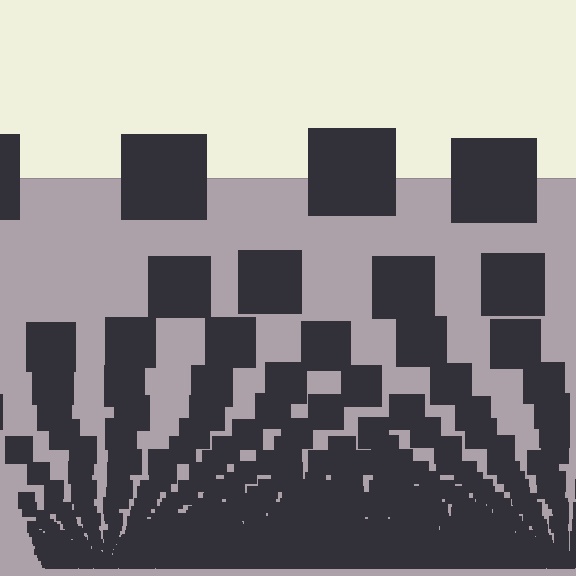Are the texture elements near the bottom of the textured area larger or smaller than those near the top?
Smaller. The gradient is inverted — elements near the bottom are smaller and denser.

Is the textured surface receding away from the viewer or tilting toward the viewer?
The surface appears to tilt toward the viewer. Texture elements get larger and sparser toward the top.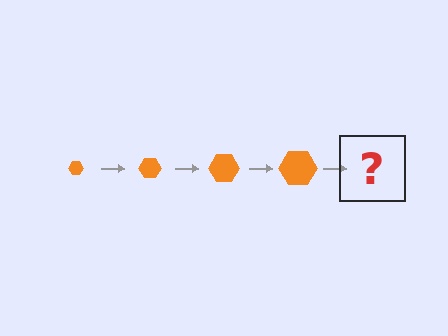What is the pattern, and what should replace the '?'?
The pattern is that the hexagon gets progressively larger each step. The '?' should be an orange hexagon, larger than the previous one.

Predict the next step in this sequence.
The next step is an orange hexagon, larger than the previous one.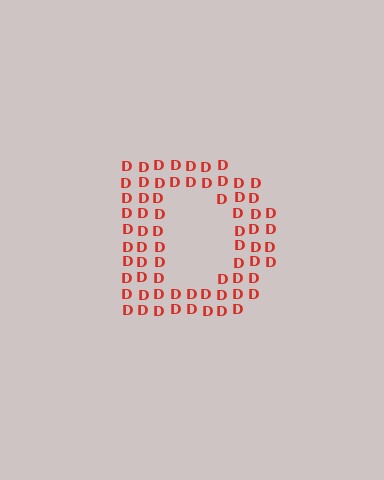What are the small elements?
The small elements are letter D's.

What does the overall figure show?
The overall figure shows the letter D.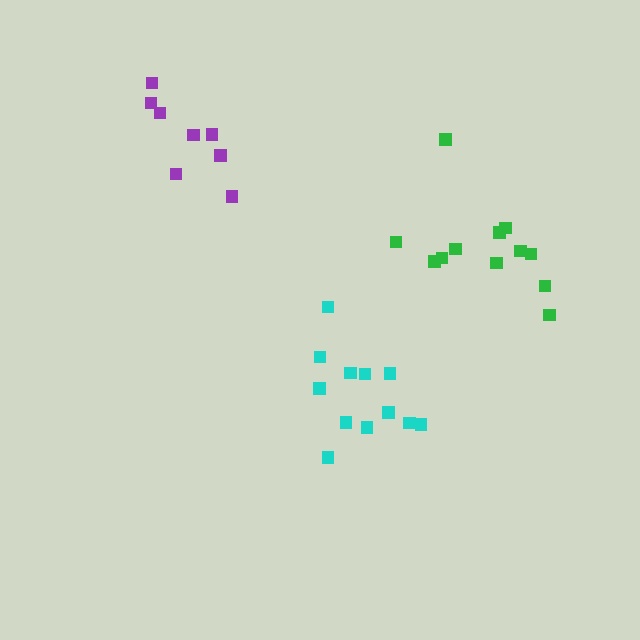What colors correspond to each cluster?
The clusters are colored: purple, cyan, green.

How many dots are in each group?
Group 1: 8 dots, Group 2: 12 dots, Group 3: 12 dots (32 total).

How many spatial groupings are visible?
There are 3 spatial groupings.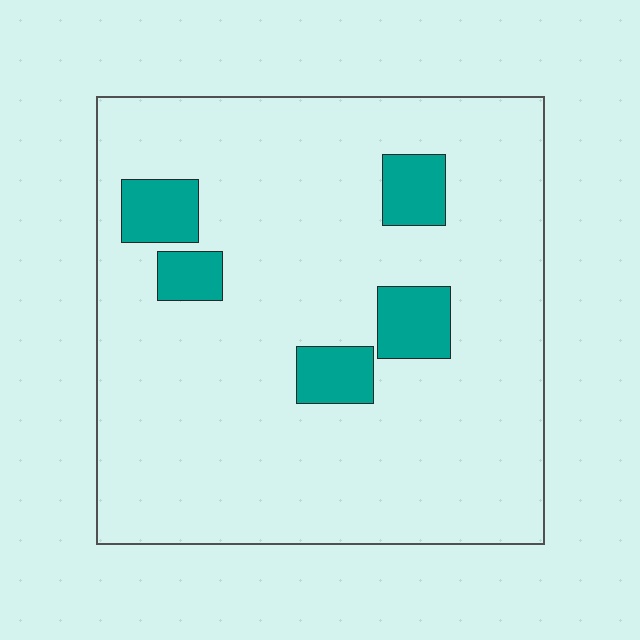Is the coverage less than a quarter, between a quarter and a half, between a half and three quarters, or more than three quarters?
Less than a quarter.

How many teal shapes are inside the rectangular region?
5.